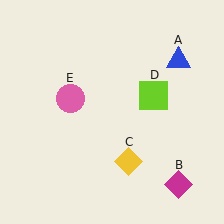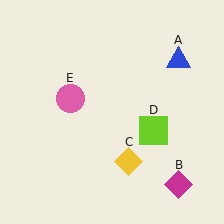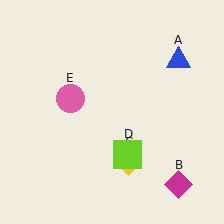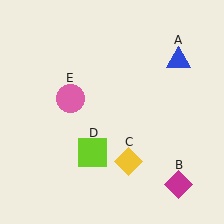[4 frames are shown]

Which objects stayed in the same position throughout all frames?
Blue triangle (object A) and magenta diamond (object B) and yellow diamond (object C) and pink circle (object E) remained stationary.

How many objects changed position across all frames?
1 object changed position: lime square (object D).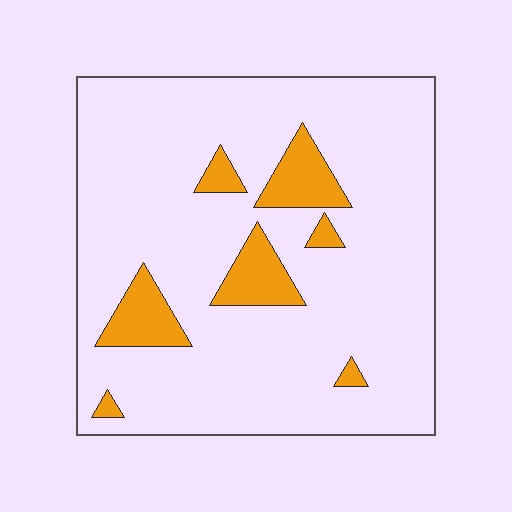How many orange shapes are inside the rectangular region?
7.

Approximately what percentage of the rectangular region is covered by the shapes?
Approximately 10%.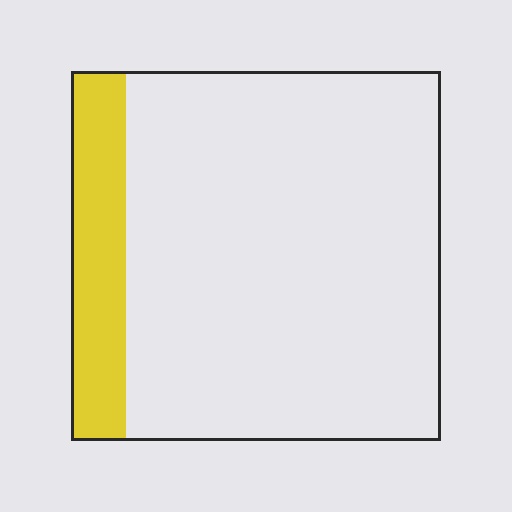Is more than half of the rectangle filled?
No.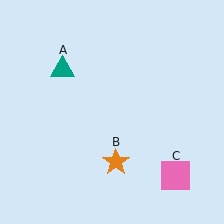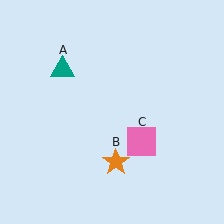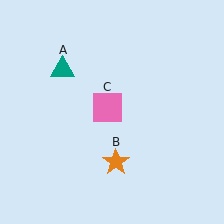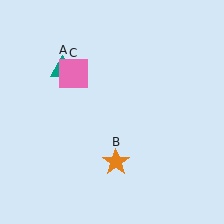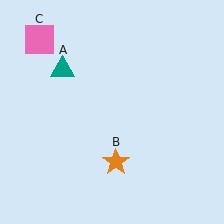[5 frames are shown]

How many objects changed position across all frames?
1 object changed position: pink square (object C).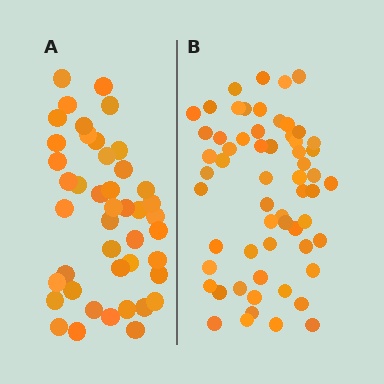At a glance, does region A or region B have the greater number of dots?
Region B (the right region) has more dots.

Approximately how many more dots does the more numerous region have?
Region B has approximately 15 more dots than region A.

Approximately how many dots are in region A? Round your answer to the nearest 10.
About 40 dots. (The exact count is 44, which rounds to 40.)